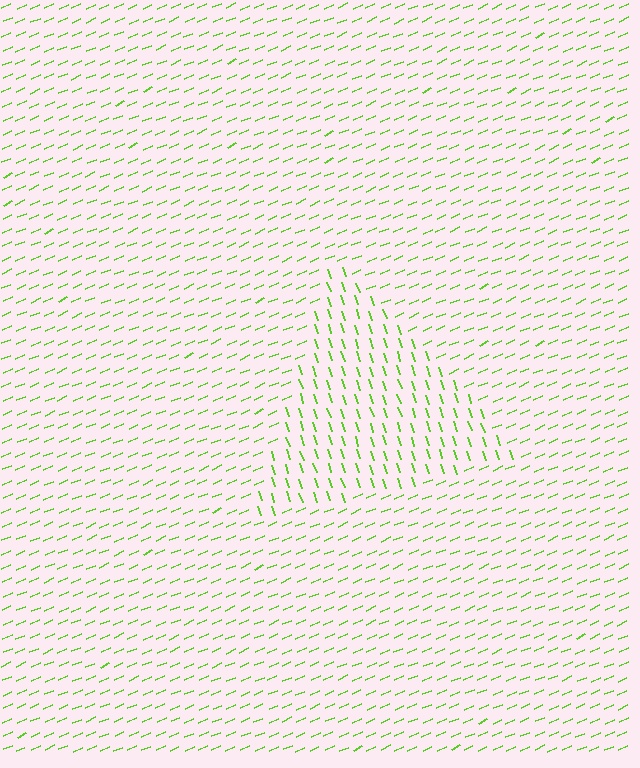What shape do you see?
I see a triangle.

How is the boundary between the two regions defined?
The boundary is defined purely by a change in line orientation (approximately 84 degrees difference). All lines are the same color and thickness.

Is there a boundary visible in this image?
Yes, there is a texture boundary formed by a change in line orientation.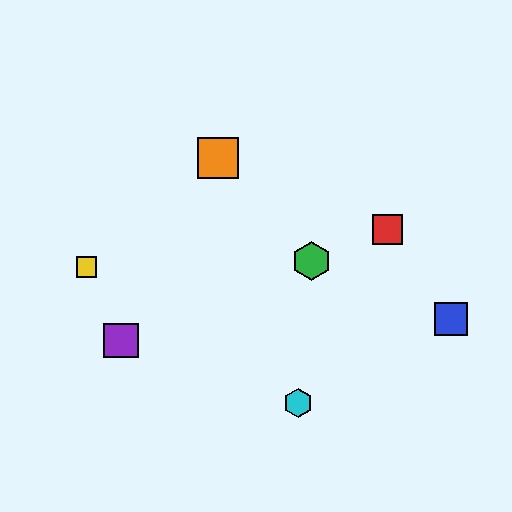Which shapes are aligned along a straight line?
The red square, the green hexagon, the purple square are aligned along a straight line.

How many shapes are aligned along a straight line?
3 shapes (the red square, the green hexagon, the purple square) are aligned along a straight line.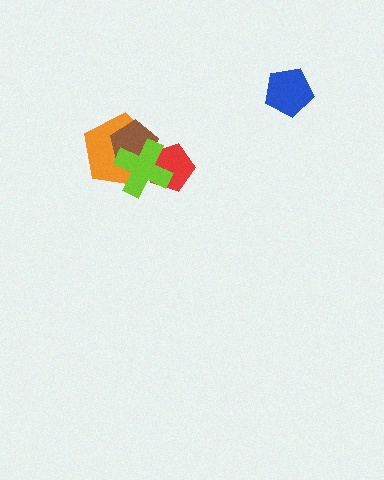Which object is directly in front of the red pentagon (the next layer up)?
The brown pentagon is directly in front of the red pentagon.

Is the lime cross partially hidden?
No, no other shape covers it.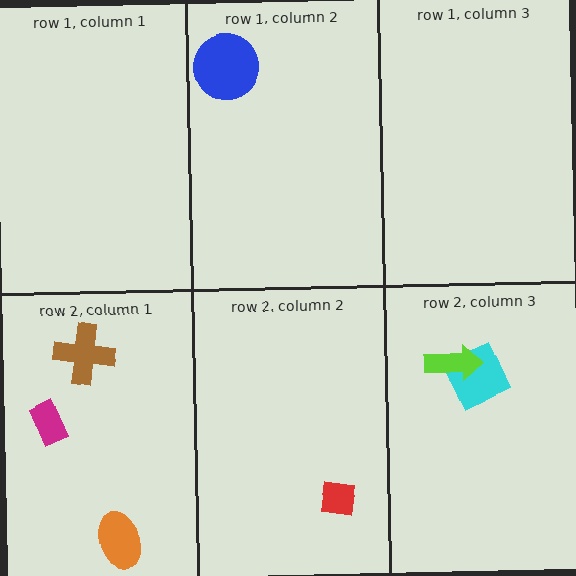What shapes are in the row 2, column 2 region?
The red square.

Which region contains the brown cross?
The row 2, column 1 region.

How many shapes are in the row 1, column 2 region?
1.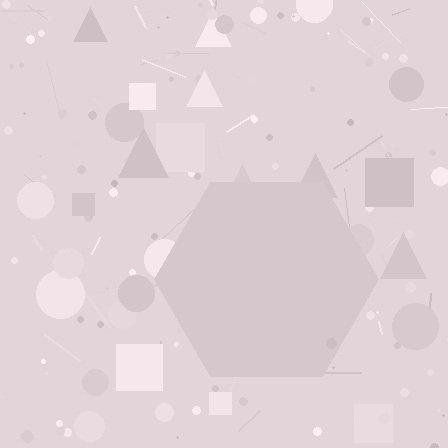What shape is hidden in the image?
A hexagon is hidden in the image.